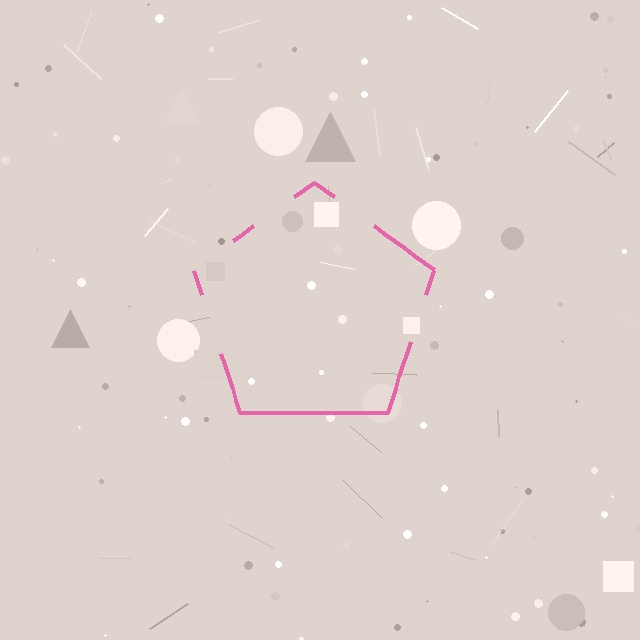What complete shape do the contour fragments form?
The contour fragments form a pentagon.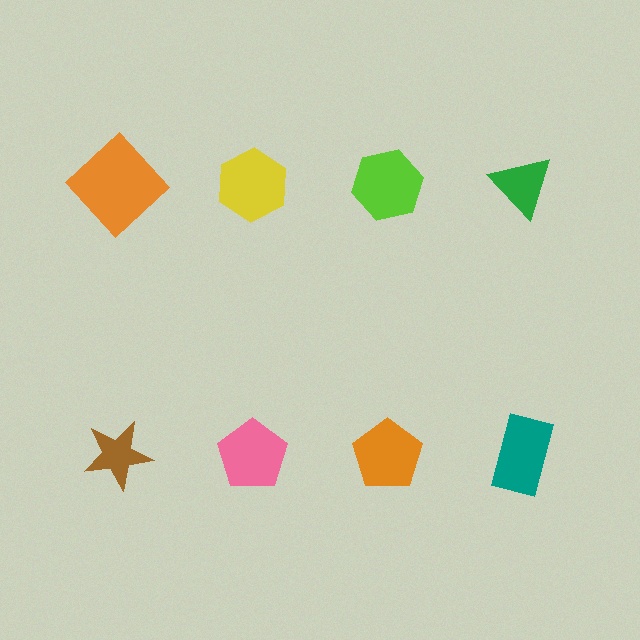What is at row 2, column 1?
A brown star.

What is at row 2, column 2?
A pink pentagon.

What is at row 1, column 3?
A lime hexagon.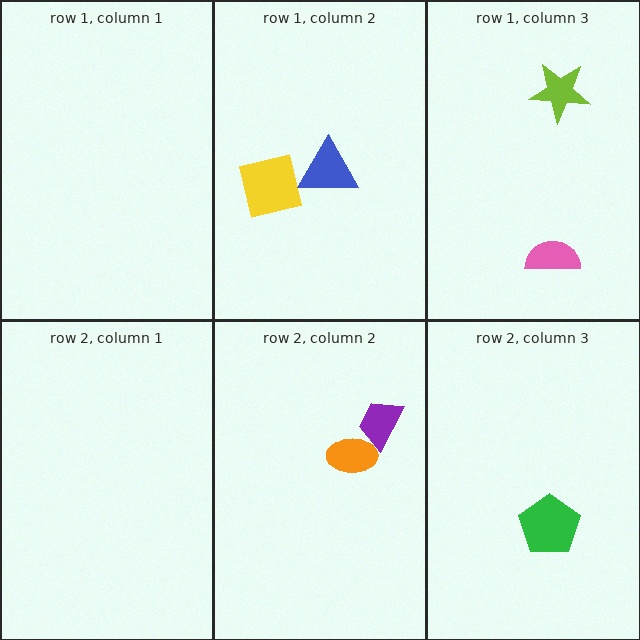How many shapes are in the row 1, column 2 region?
2.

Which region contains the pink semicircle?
The row 1, column 3 region.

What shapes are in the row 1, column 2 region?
The yellow square, the blue triangle.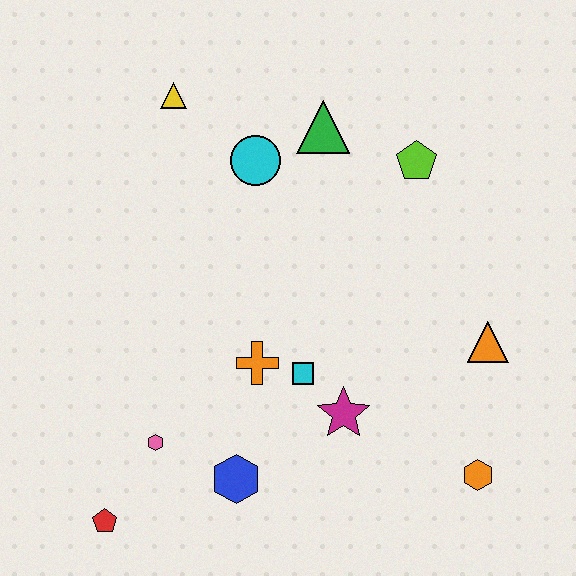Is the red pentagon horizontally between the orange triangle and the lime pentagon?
No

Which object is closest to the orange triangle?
The orange hexagon is closest to the orange triangle.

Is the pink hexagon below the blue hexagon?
No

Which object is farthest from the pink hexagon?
The lime pentagon is farthest from the pink hexagon.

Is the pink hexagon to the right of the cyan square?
No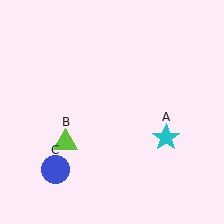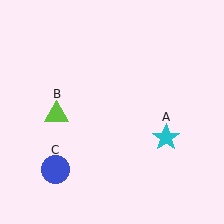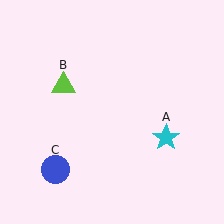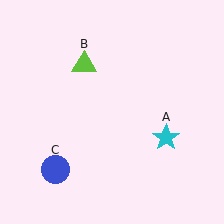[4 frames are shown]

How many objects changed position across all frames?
1 object changed position: lime triangle (object B).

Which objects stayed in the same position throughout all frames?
Cyan star (object A) and blue circle (object C) remained stationary.